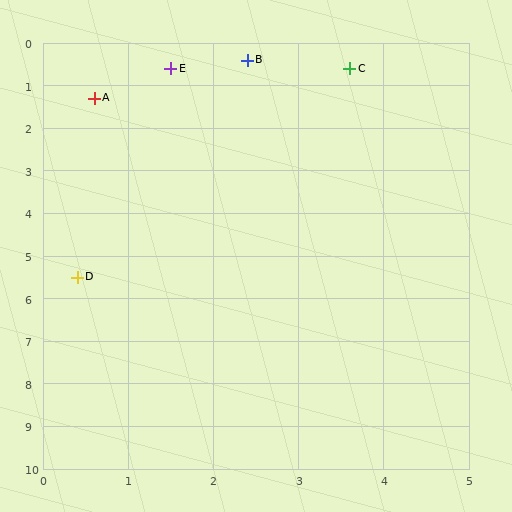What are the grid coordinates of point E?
Point E is at approximately (1.5, 0.6).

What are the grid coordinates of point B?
Point B is at approximately (2.4, 0.4).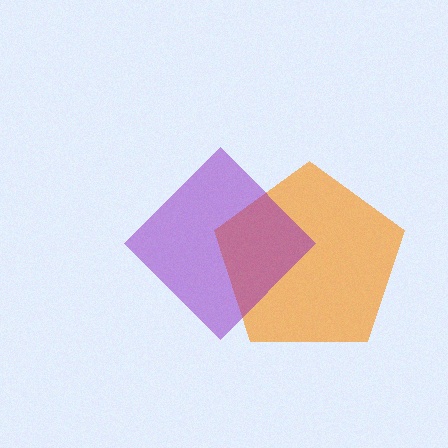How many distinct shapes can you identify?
There are 2 distinct shapes: an orange pentagon, a purple diamond.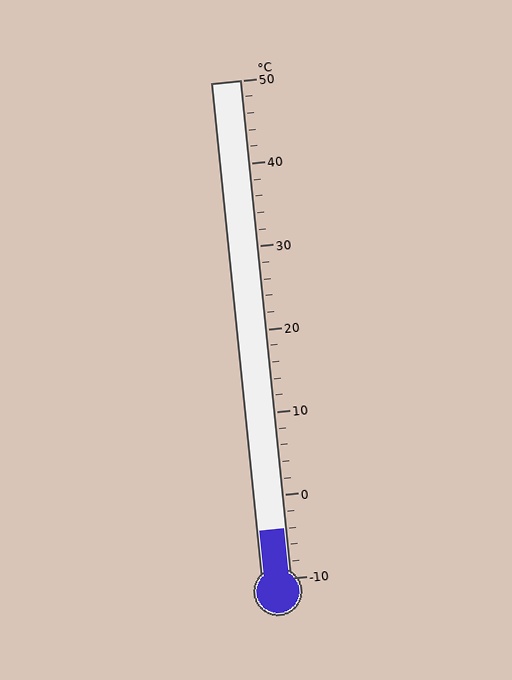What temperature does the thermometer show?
The thermometer shows approximately -4°C.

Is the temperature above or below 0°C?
The temperature is below 0°C.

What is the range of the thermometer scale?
The thermometer scale ranges from -10°C to 50°C.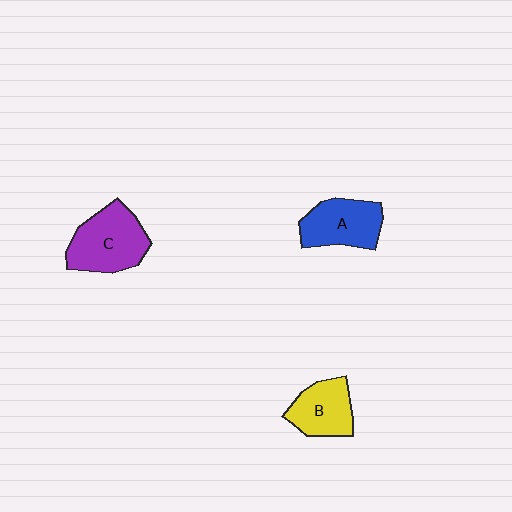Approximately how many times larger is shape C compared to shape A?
Approximately 1.2 times.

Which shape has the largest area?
Shape C (purple).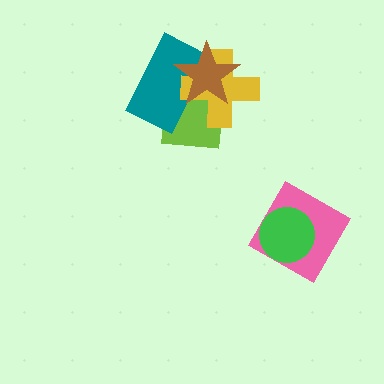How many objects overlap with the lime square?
3 objects overlap with the lime square.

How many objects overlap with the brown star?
3 objects overlap with the brown star.